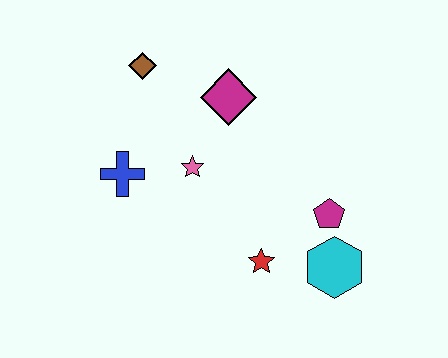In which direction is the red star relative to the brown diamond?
The red star is below the brown diamond.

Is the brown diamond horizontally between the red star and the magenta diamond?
No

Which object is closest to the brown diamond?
The magenta diamond is closest to the brown diamond.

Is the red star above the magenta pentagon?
No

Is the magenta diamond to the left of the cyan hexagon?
Yes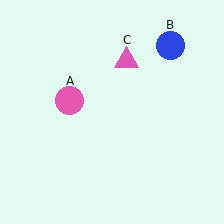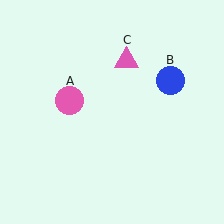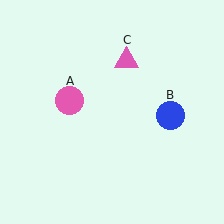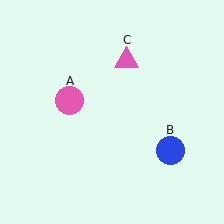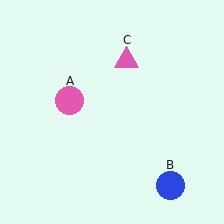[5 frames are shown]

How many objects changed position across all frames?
1 object changed position: blue circle (object B).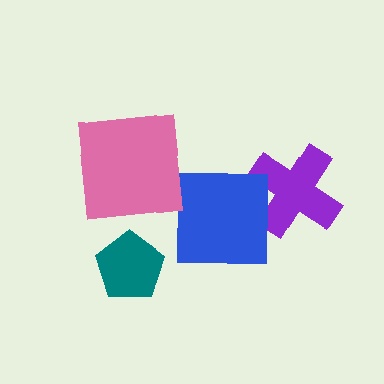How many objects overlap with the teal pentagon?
0 objects overlap with the teal pentagon.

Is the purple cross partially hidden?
Yes, it is partially covered by another shape.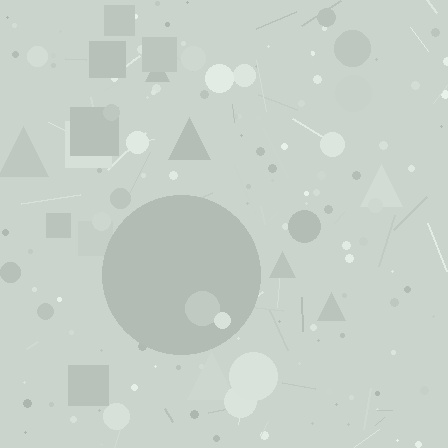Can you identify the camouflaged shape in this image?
The camouflaged shape is a circle.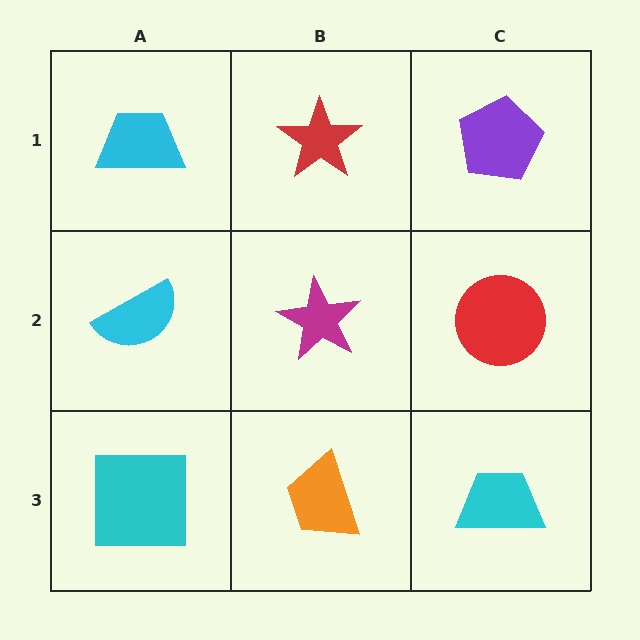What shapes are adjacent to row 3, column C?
A red circle (row 2, column C), an orange trapezoid (row 3, column B).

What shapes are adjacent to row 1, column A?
A cyan semicircle (row 2, column A), a red star (row 1, column B).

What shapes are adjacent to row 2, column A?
A cyan trapezoid (row 1, column A), a cyan square (row 3, column A), a magenta star (row 2, column B).